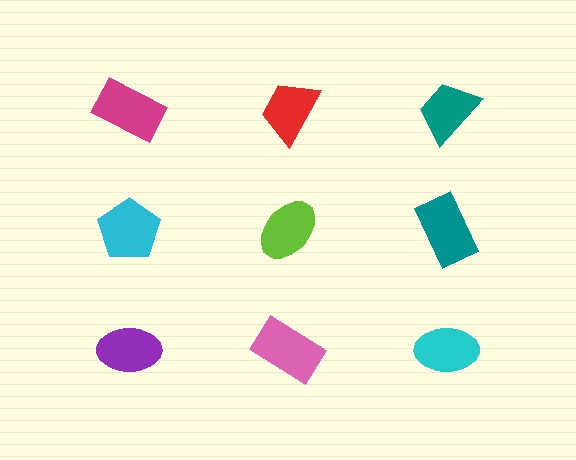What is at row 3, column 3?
A cyan ellipse.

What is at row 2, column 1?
A cyan pentagon.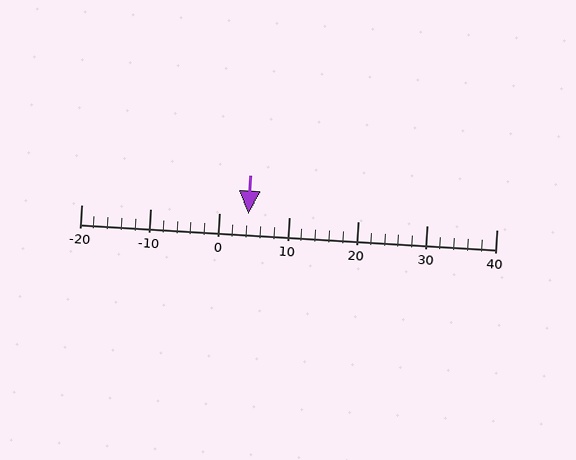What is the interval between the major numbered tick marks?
The major tick marks are spaced 10 units apart.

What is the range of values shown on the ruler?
The ruler shows values from -20 to 40.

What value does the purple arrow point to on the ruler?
The purple arrow points to approximately 4.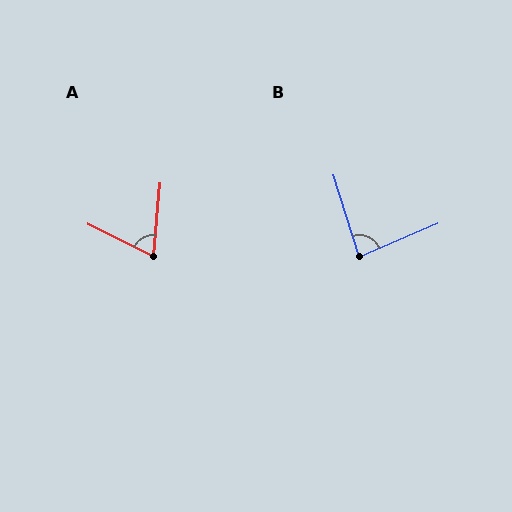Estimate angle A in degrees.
Approximately 69 degrees.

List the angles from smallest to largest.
A (69°), B (84°).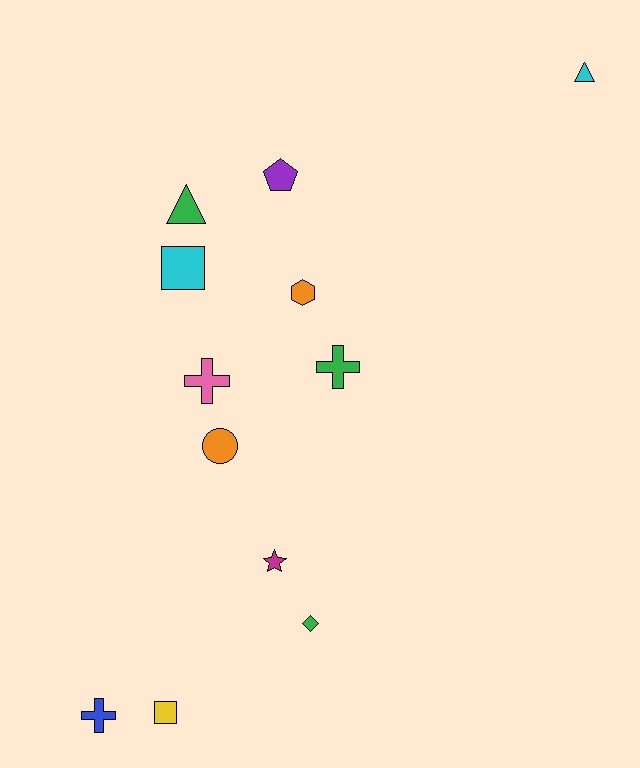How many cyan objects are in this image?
There are 2 cyan objects.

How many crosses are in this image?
There are 3 crosses.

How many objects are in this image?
There are 12 objects.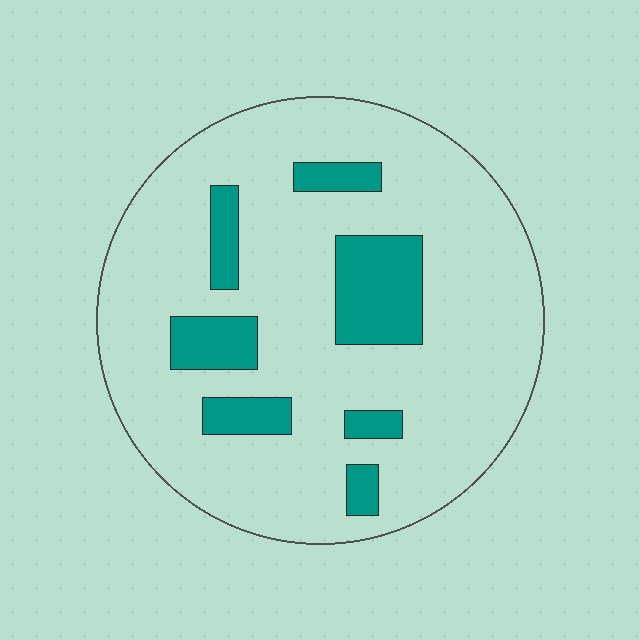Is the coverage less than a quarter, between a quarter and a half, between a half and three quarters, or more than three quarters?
Less than a quarter.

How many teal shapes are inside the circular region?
7.